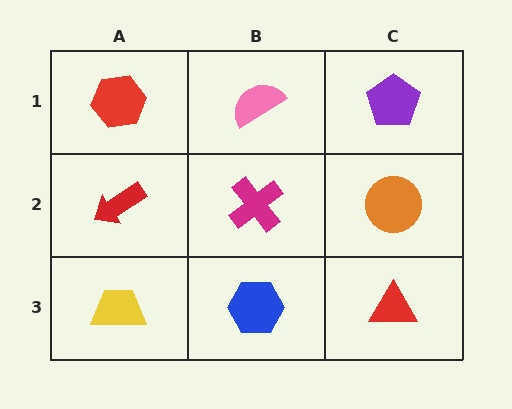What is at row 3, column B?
A blue hexagon.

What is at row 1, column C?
A purple pentagon.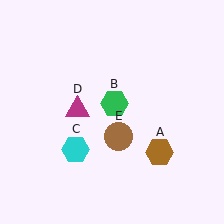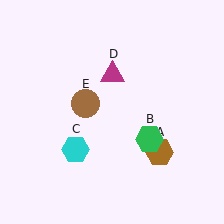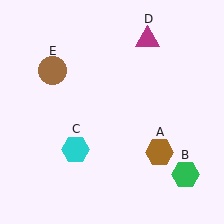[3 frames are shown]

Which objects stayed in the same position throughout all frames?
Brown hexagon (object A) and cyan hexagon (object C) remained stationary.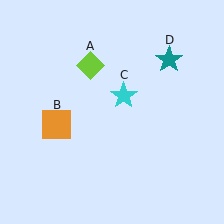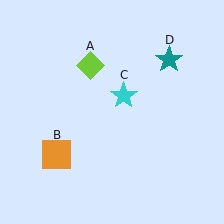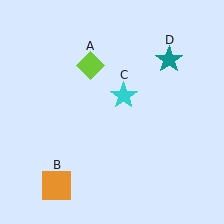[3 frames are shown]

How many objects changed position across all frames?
1 object changed position: orange square (object B).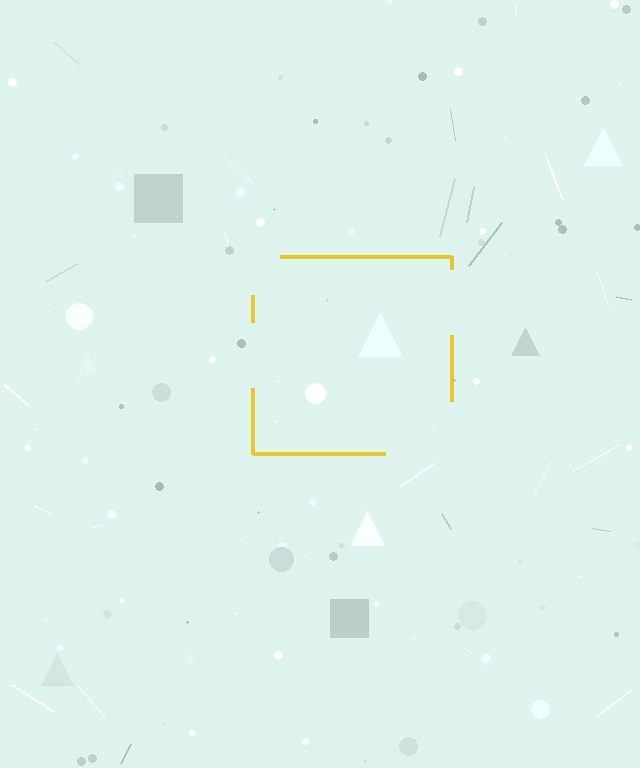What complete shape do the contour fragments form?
The contour fragments form a square.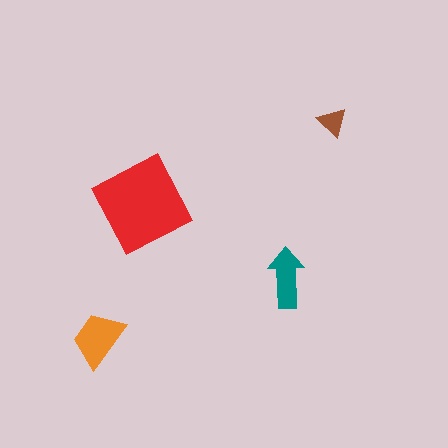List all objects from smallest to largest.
The brown triangle, the teal arrow, the orange trapezoid, the red square.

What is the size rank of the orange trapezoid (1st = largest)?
2nd.